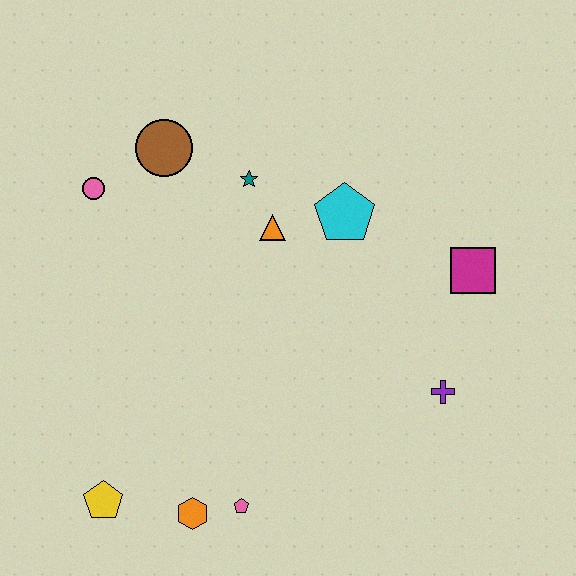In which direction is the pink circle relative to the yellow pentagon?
The pink circle is above the yellow pentagon.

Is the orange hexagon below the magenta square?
Yes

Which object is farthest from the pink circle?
The purple cross is farthest from the pink circle.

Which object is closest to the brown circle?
The pink circle is closest to the brown circle.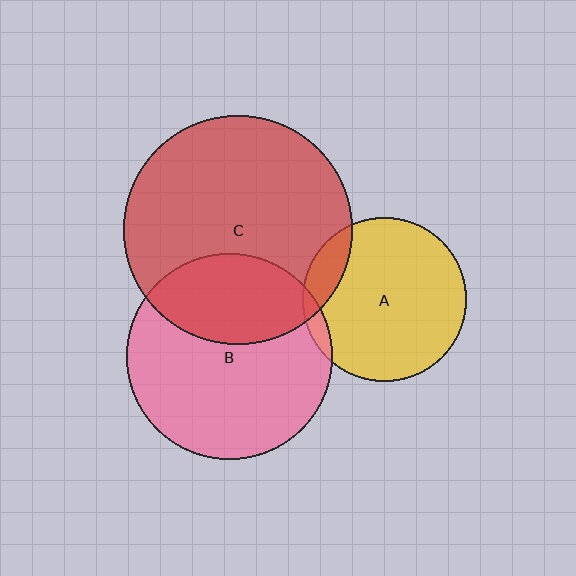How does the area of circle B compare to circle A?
Approximately 1.6 times.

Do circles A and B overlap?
Yes.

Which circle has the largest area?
Circle C (red).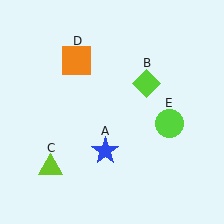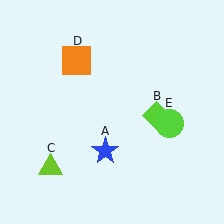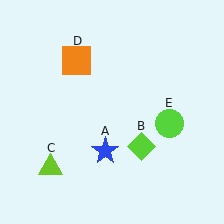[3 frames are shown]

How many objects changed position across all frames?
1 object changed position: lime diamond (object B).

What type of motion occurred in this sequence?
The lime diamond (object B) rotated clockwise around the center of the scene.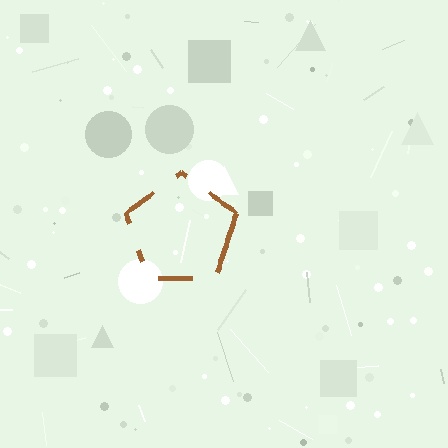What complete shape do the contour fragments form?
The contour fragments form a pentagon.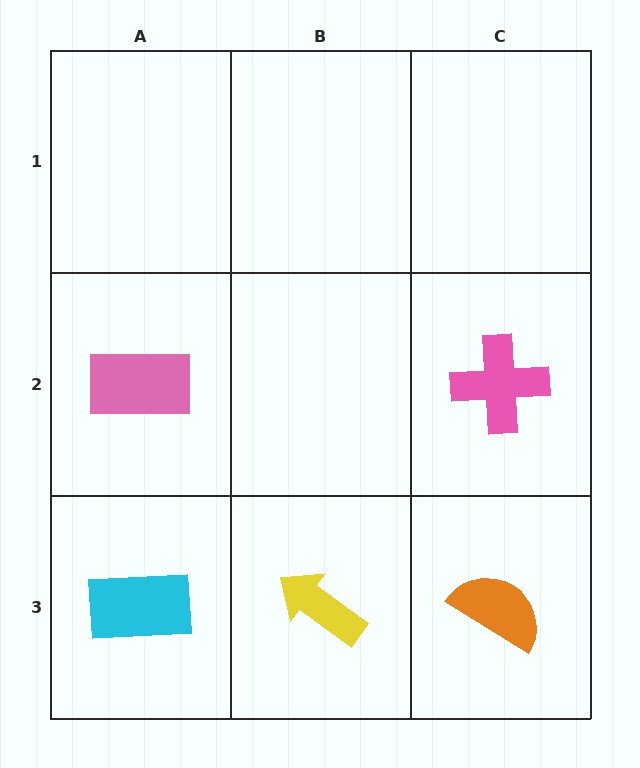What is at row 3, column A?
A cyan rectangle.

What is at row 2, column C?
A pink cross.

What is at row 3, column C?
An orange semicircle.